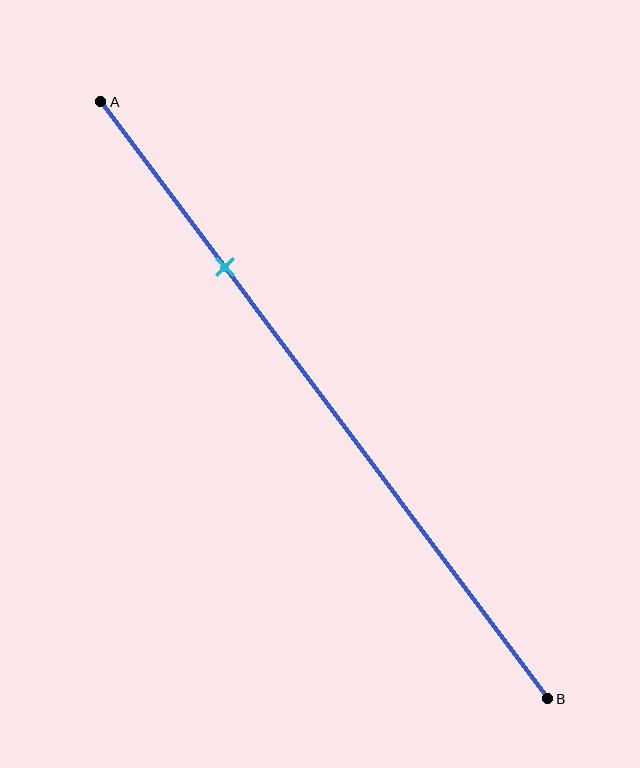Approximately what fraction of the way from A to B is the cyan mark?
The cyan mark is approximately 30% of the way from A to B.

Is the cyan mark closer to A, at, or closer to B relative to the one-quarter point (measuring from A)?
The cyan mark is approximately at the one-quarter point of segment AB.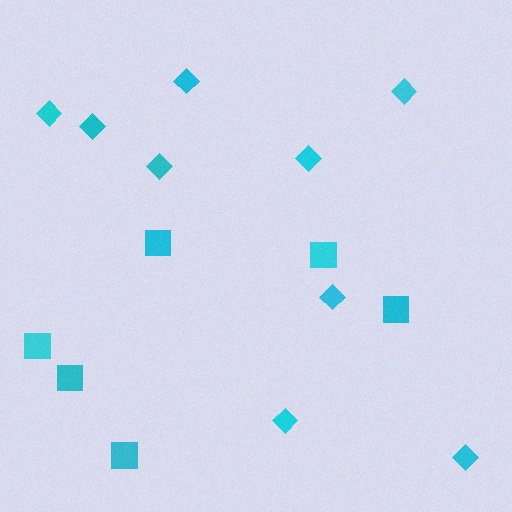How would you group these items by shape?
There are 2 groups: one group of diamonds (9) and one group of squares (6).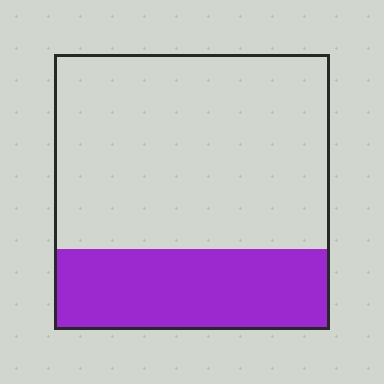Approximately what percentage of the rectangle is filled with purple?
Approximately 30%.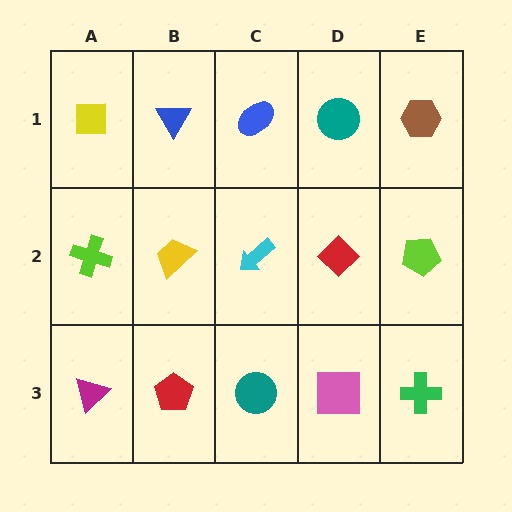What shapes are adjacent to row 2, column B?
A blue triangle (row 1, column B), a red pentagon (row 3, column B), a lime cross (row 2, column A), a cyan arrow (row 2, column C).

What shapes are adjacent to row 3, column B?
A yellow trapezoid (row 2, column B), a magenta triangle (row 3, column A), a teal circle (row 3, column C).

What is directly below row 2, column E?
A green cross.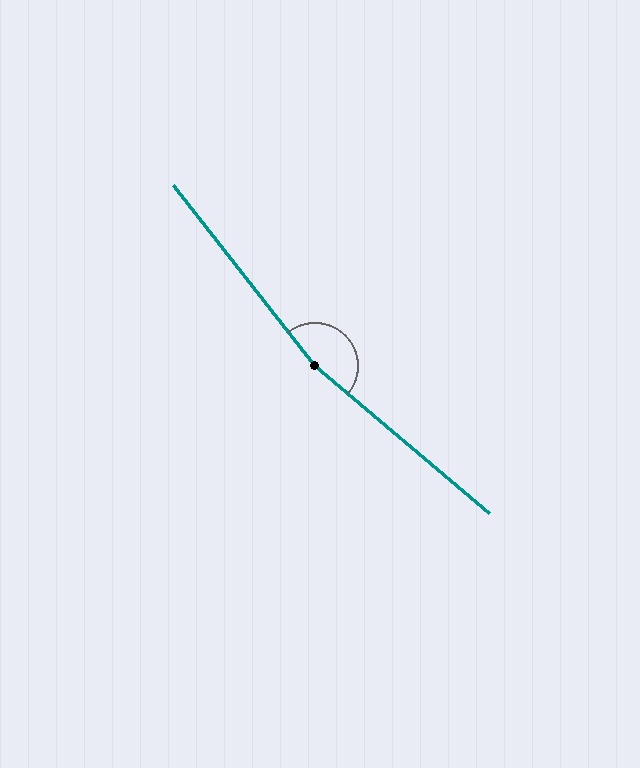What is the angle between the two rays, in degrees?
Approximately 168 degrees.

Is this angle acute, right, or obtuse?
It is obtuse.